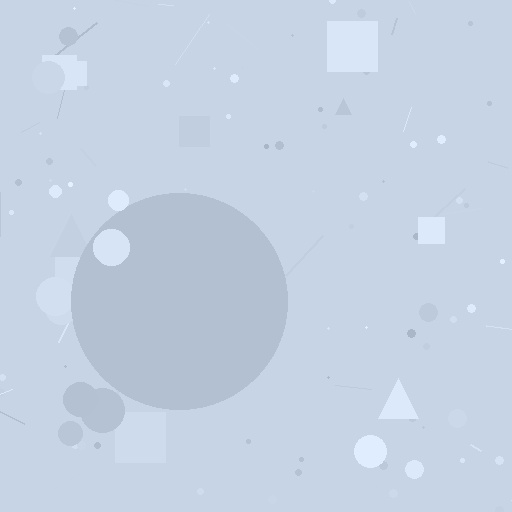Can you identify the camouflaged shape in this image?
The camouflaged shape is a circle.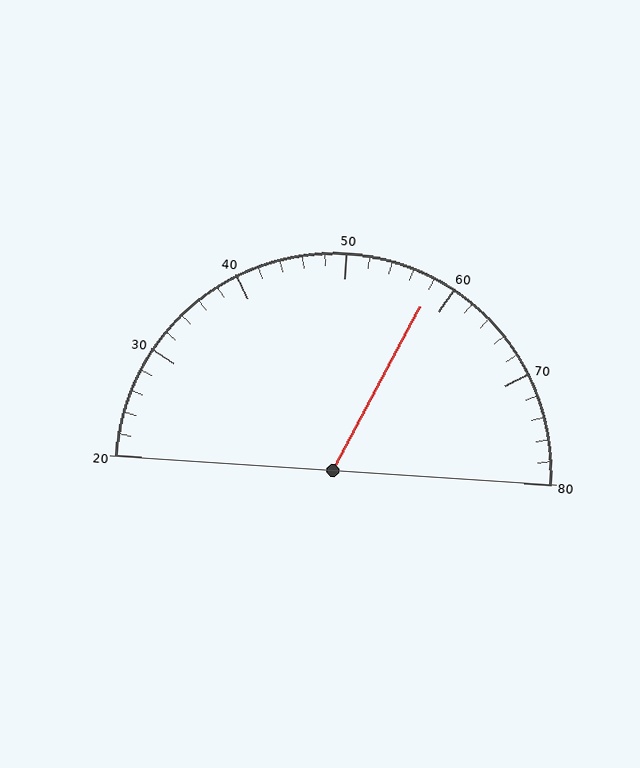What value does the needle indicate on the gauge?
The needle indicates approximately 58.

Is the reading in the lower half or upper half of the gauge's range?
The reading is in the upper half of the range (20 to 80).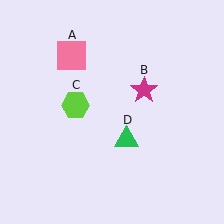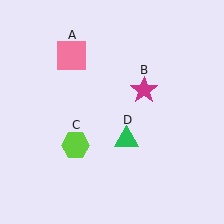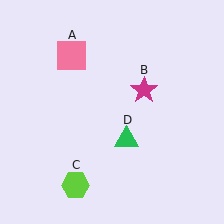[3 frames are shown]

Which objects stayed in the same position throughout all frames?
Pink square (object A) and magenta star (object B) and green triangle (object D) remained stationary.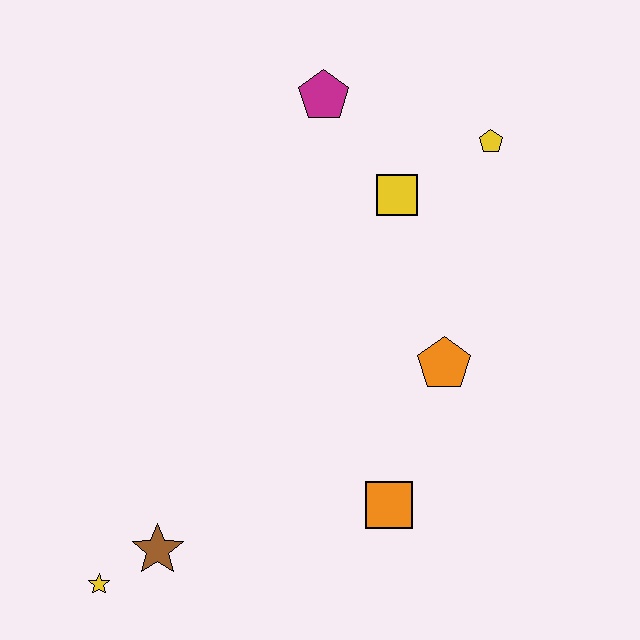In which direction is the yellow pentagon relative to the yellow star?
The yellow pentagon is above the yellow star.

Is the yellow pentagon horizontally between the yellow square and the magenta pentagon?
No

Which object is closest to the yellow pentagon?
The yellow square is closest to the yellow pentagon.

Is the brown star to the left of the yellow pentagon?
Yes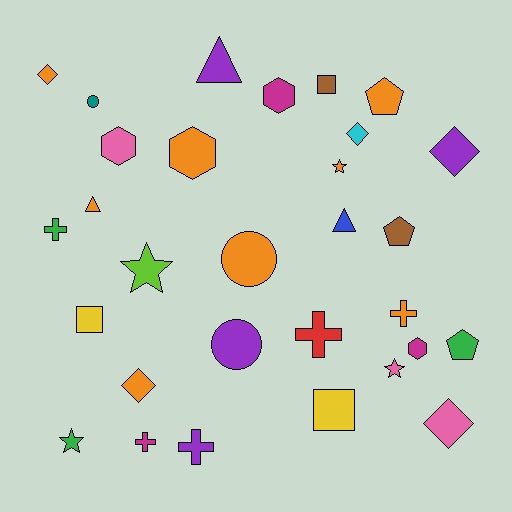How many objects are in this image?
There are 30 objects.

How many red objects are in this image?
There is 1 red object.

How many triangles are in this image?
There are 3 triangles.